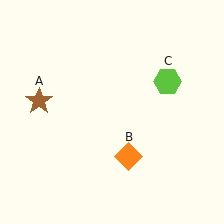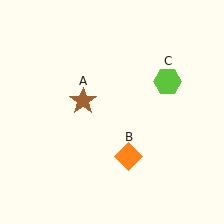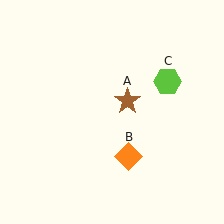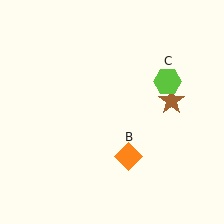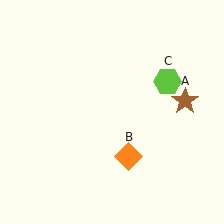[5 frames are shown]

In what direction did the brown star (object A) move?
The brown star (object A) moved right.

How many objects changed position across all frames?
1 object changed position: brown star (object A).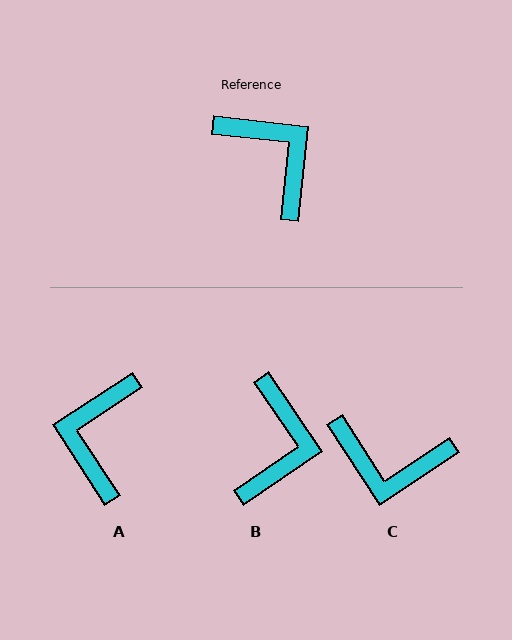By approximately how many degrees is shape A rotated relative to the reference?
Approximately 129 degrees counter-clockwise.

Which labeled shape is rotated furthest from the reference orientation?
C, about 141 degrees away.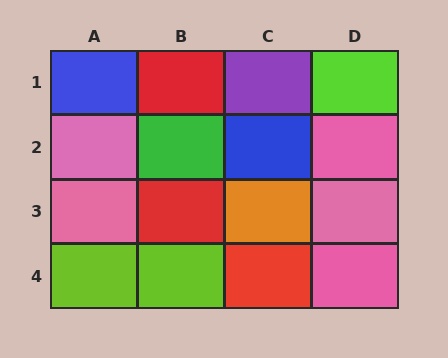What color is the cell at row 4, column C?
Red.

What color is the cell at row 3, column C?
Orange.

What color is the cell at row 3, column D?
Pink.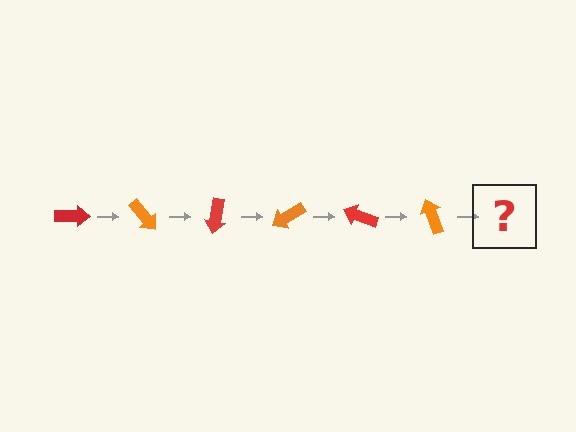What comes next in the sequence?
The next element should be a red arrow, rotated 300 degrees from the start.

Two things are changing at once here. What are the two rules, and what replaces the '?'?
The two rules are that it rotates 50 degrees each step and the color cycles through red and orange. The '?' should be a red arrow, rotated 300 degrees from the start.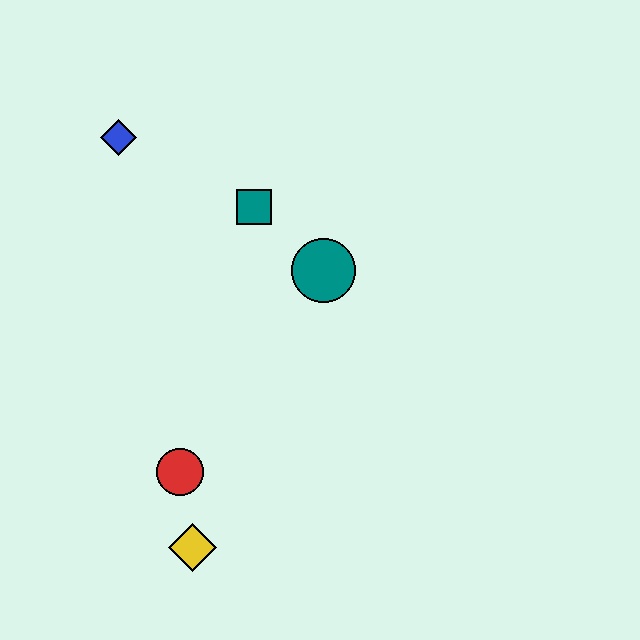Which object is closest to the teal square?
The teal circle is closest to the teal square.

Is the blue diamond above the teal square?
Yes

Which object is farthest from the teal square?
The yellow diamond is farthest from the teal square.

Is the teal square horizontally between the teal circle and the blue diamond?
Yes